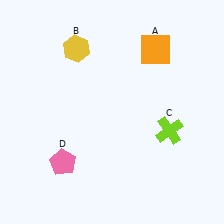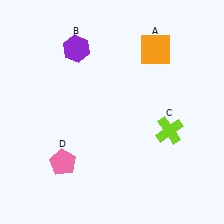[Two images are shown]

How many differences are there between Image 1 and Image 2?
There is 1 difference between the two images.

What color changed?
The hexagon (B) changed from yellow in Image 1 to purple in Image 2.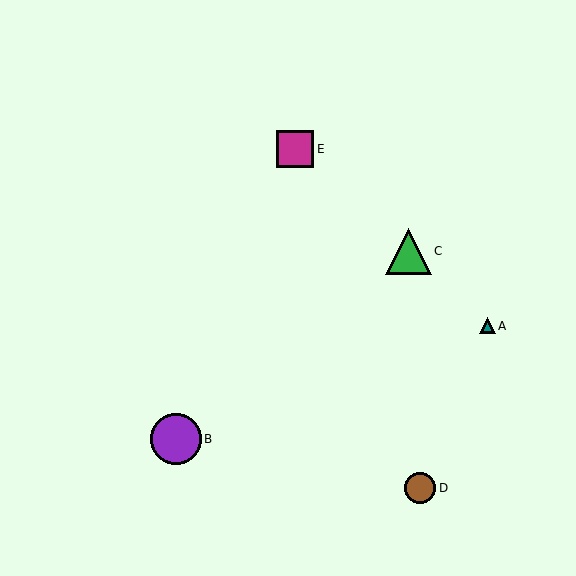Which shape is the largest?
The purple circle (labeled B) is the largest.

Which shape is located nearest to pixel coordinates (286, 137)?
The magenta square (labeled E) at (295, 149) is nearest to that location.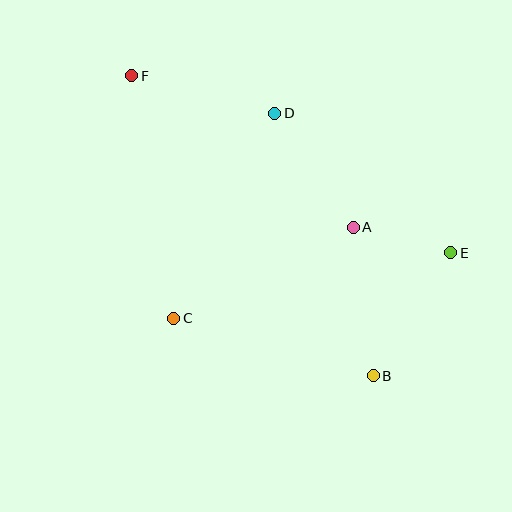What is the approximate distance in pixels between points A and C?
The distance between A and C is approximately 201 pixels.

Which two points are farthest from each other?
Points B and F are farthest from each other.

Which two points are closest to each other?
Points A and E are closest to each other.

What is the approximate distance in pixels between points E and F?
The distance between E and F is approximately 365 pixels.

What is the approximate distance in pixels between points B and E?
The distance between B and E is approximately 145 pixels.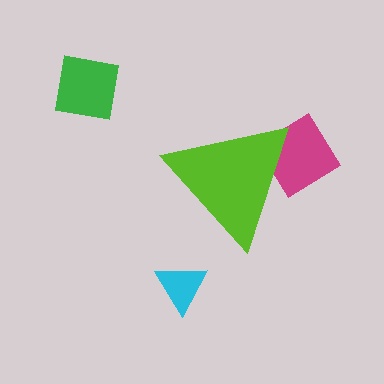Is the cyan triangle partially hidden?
No, the cyan triangle is fully visible.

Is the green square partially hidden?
No, the green square is fully visible.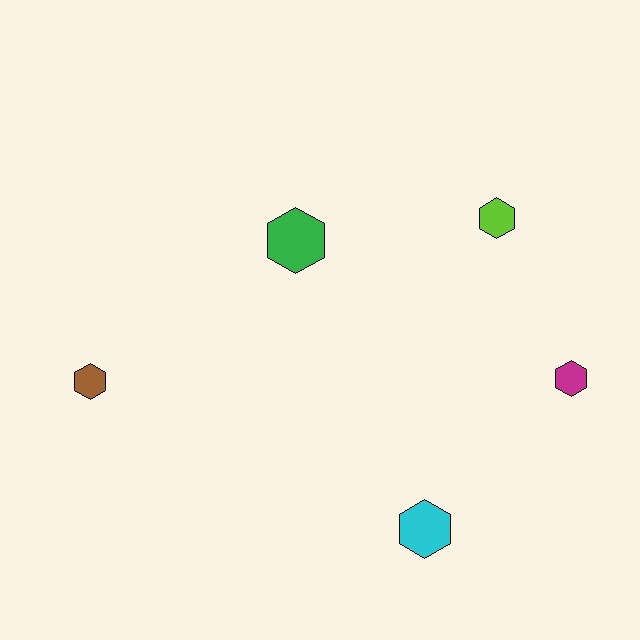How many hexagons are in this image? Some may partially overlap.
There are 5 hexagons.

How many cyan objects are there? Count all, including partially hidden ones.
There is 1 cyan object.